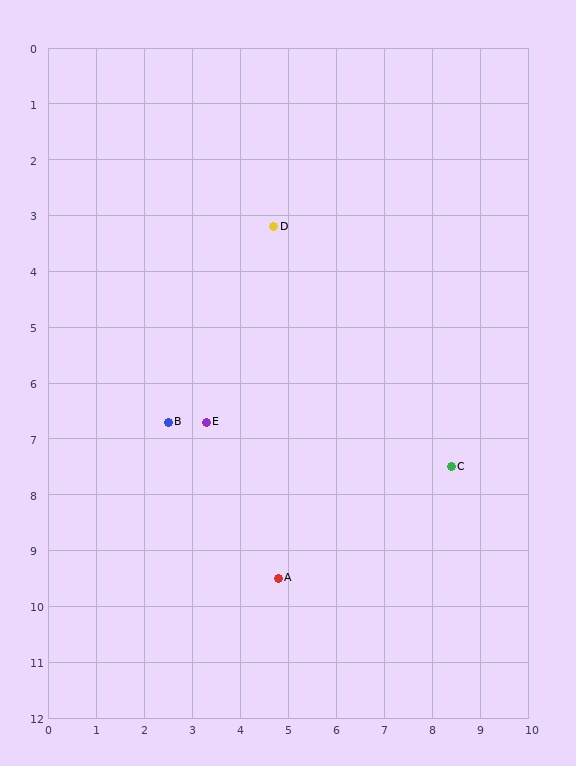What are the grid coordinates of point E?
Point E is at approximately (3.3, 6.7).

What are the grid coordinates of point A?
Point A is at approximately (4.8, 9.5).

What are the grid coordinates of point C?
Point C is at approximately (8.4, 7.5).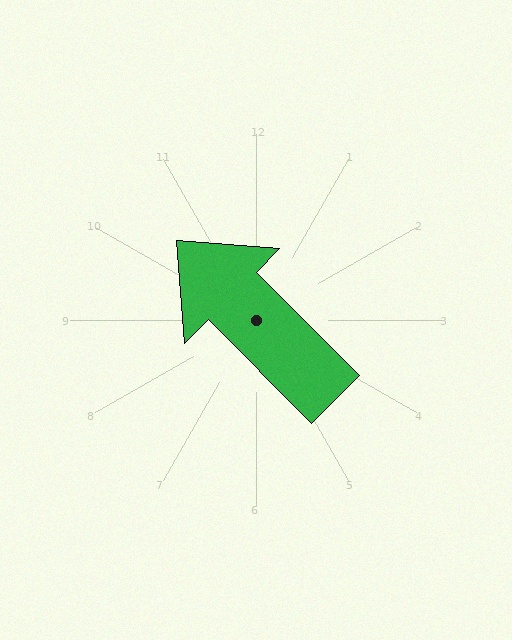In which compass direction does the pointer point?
Northwest.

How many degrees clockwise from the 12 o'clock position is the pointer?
Approximately 315 degrees.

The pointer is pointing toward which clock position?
Roughly 11 o'clock.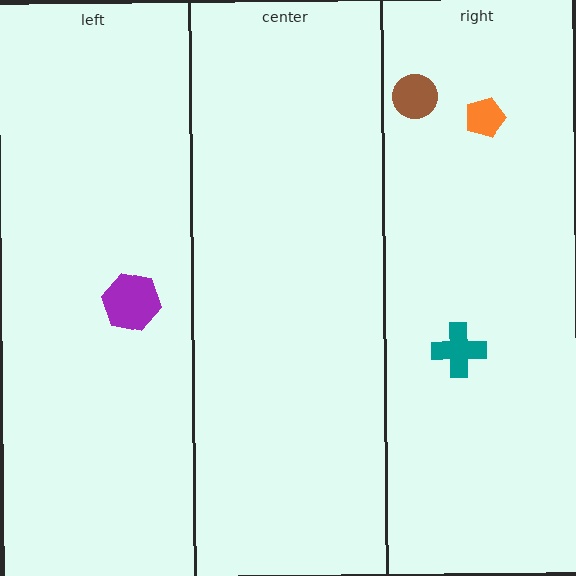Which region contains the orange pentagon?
The right region.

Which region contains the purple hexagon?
The left region.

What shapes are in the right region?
The teal cross, the brown circle, the orange pentagon.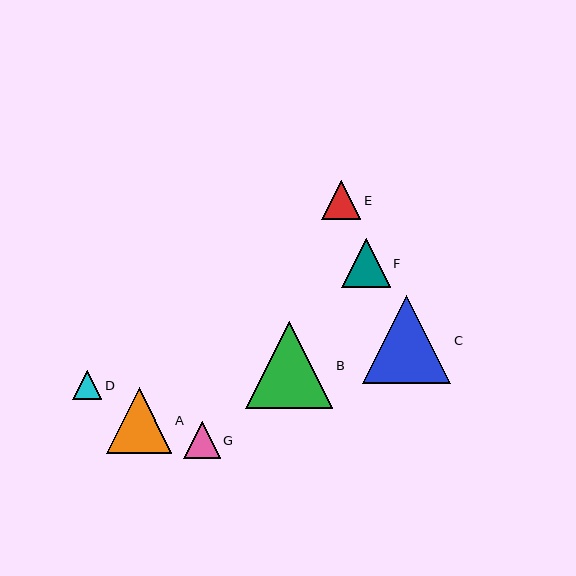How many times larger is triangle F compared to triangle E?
Triangle F is approximately 1.2 times the size of triangle E.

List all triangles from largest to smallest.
From largest to smallest: C, B, A, F, E, G, D.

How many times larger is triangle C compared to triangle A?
Triangle C is approximately 1.4 times the size of triangle A.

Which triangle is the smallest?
Triangle D is the smallest with a size of approximately 29 pixels.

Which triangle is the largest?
Triangle C is the largest with a size of approximately 88 pixels.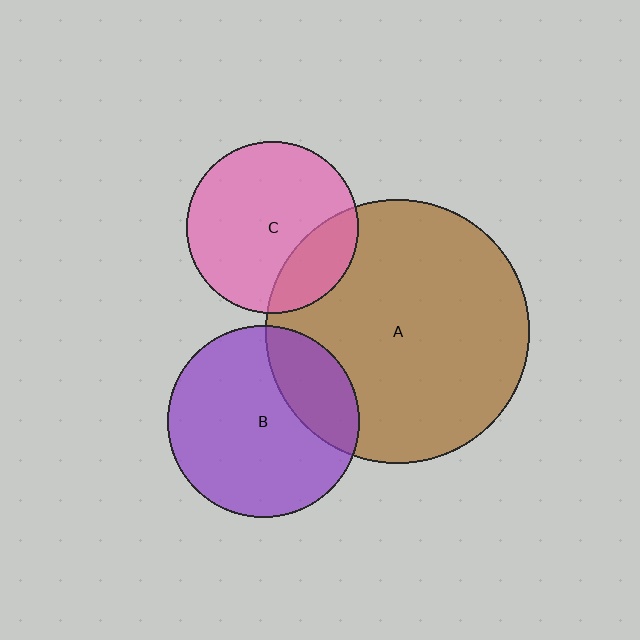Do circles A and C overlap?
Yes.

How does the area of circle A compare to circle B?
Approximately 1.9 times.